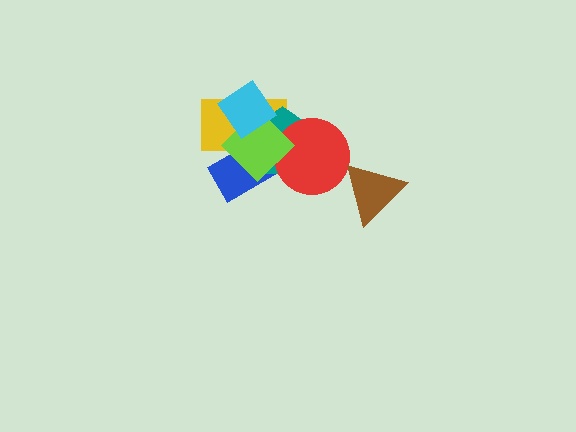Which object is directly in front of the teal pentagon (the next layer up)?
The red circle is directly in front of the teal pentagon.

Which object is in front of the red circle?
The lime diamond is in front of the red circle.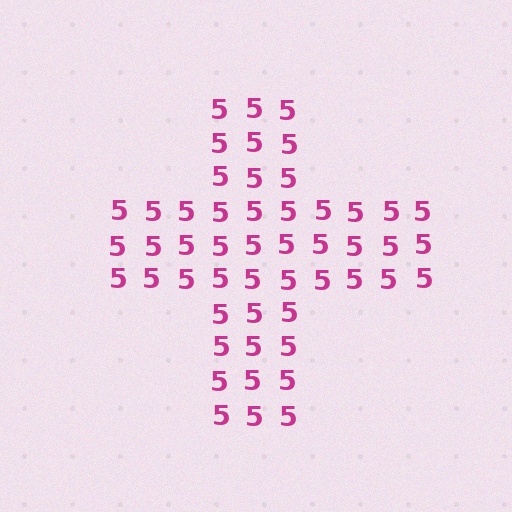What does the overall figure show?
The overall figure shows a cross.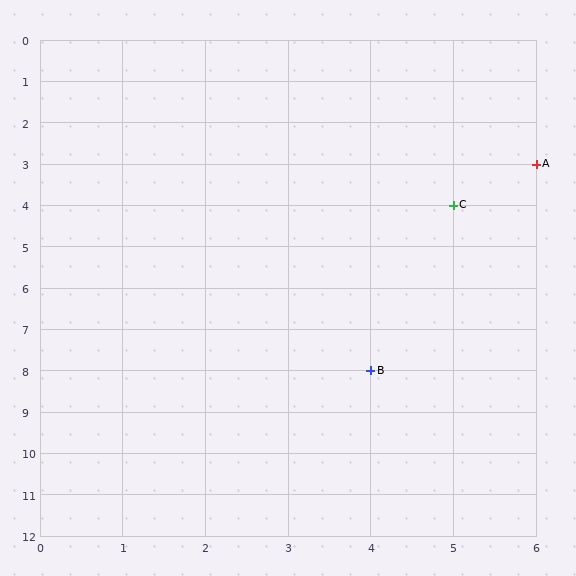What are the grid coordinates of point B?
Point B is at grid coordinates (4, 8).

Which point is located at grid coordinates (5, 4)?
Point C is at (5, 4).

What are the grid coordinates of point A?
Point A is at grid coordinates (6, 3).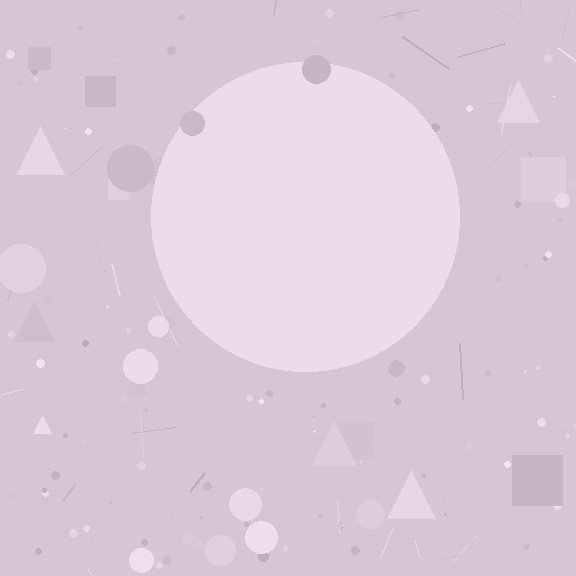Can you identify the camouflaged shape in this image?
The camouflaged shape is a circle.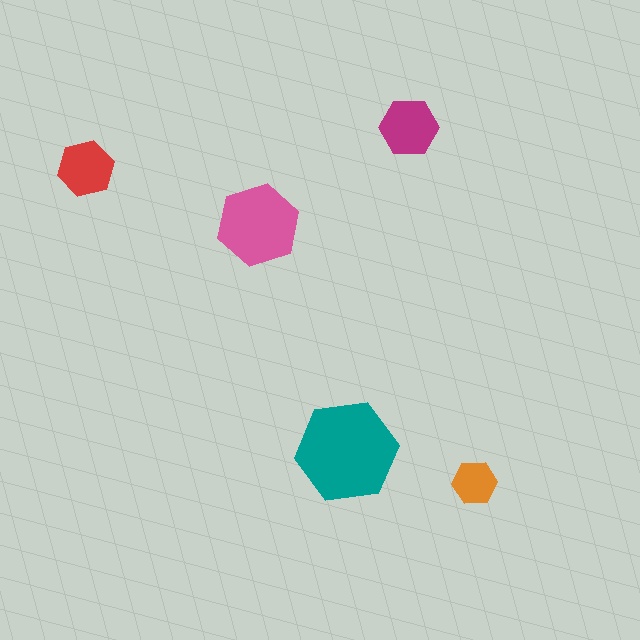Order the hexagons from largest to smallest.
the teal one, the pink one, the magenta one, the red one, the orange one.